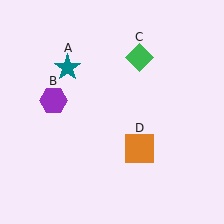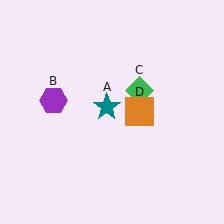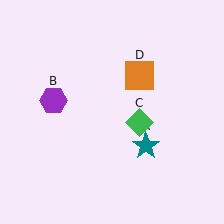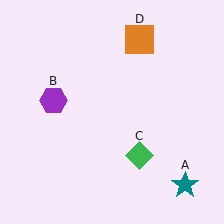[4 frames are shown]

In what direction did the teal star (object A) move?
The teal star (object A) moved down and to the right.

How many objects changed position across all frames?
3 objects changed position: teal star (object A), green diamond (object C), orange square (object D).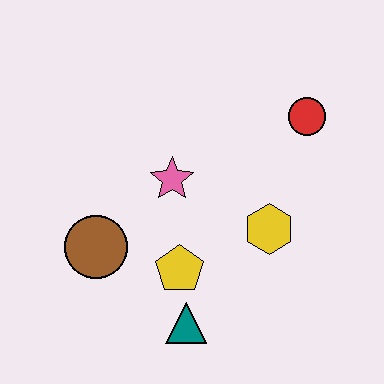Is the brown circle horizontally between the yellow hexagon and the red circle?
No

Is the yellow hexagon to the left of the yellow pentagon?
No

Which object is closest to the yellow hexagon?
The yellow pentagon is closest to the yellow hexagon.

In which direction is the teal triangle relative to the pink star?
The teal triangle is below the pink star.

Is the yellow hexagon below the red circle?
Yes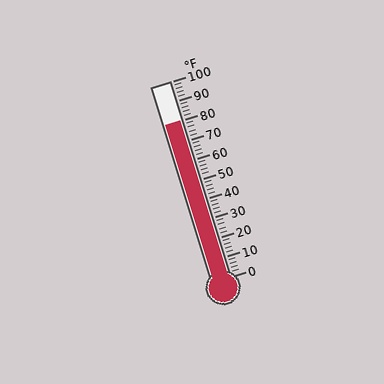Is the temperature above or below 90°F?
The temperature is below 90°F.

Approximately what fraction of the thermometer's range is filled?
The thermometer is filled to approximately 80% of its range.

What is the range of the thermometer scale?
The thermometer scale ranges from 0°F to 100°F.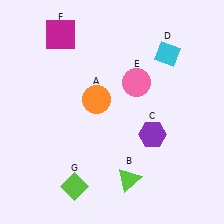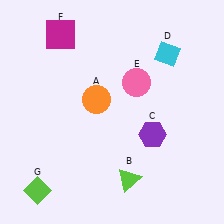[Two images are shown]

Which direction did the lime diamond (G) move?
The lime diamond (G) moved left.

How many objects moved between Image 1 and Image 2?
1 object moved between the two images.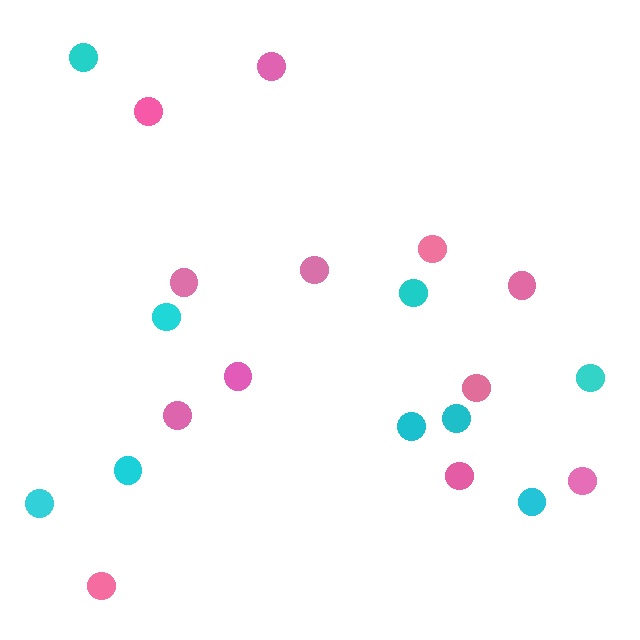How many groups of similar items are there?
There are 2 groups: one group of cyan circles (9) and one group of pink circles (12).